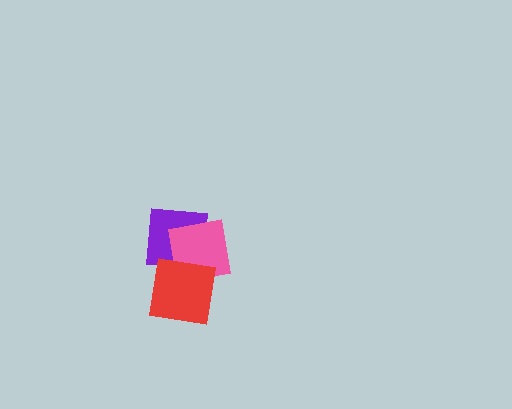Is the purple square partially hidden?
Yes, it is partially covered by another shape.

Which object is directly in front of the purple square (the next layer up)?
The pink square is directly in front of the purple square.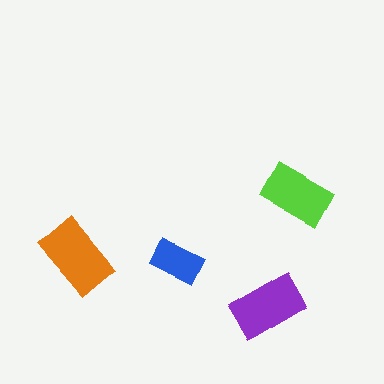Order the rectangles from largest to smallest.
the orange one, the purple one, the lime one, the blue one.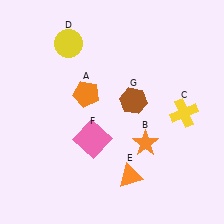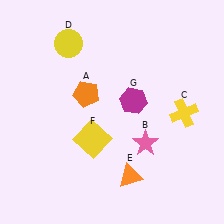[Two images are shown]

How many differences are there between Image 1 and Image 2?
There are 3 differences between the two images.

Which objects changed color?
B changed from orange to pink. F changed from pink to yellow. G changed from brown to magenta.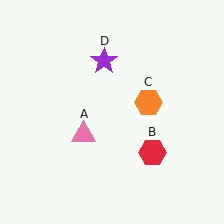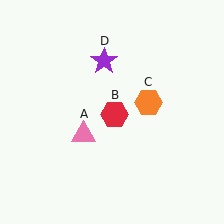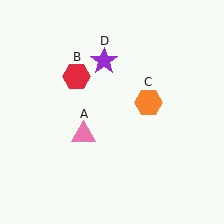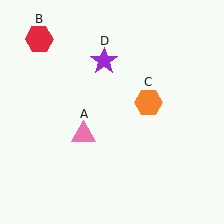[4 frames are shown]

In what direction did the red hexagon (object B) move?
The red hexagon (object B) moved up and to the left.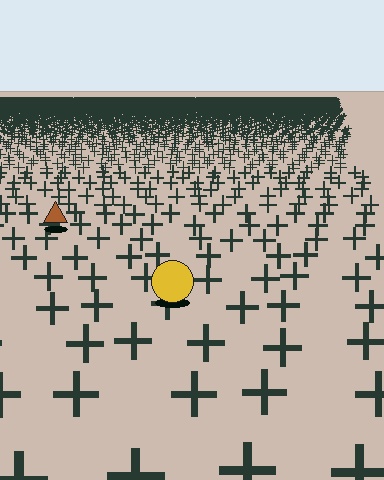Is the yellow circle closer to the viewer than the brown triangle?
Yes. The yellow circle is closer — you can tell from the texture gradient: the ground texture is coarser near it.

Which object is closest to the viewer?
The yellow circle is closest. The texture marks near it are larger and more spread out.